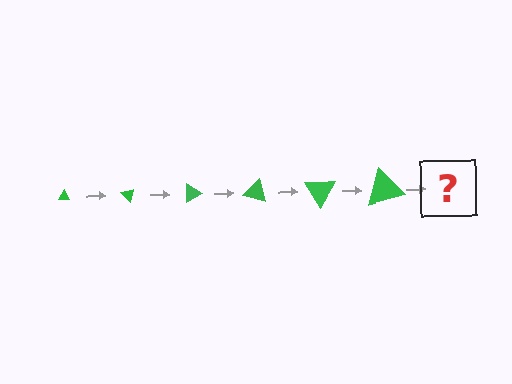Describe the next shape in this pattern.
It should be a triangle, larger than the previous one and rotated 270 degrees from the start.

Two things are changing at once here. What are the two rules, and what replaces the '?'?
The two rules are that the triangle grows larger each step and it rotates 45 degrees each step. The '?' should be a triangle, larger than the previous one and rotated 270 degrees from the start.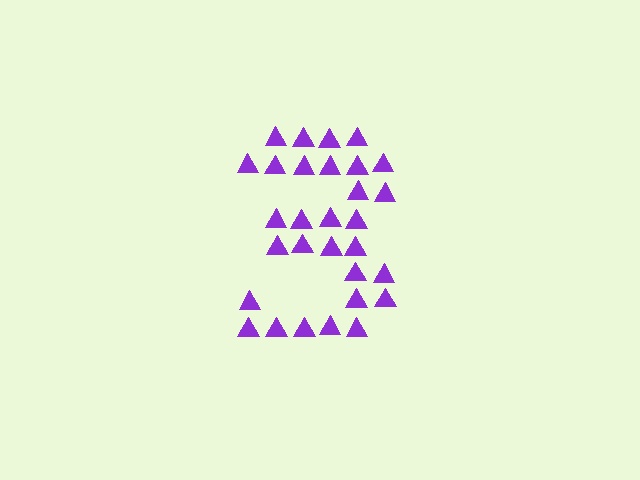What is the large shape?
The large shape is the digit 3.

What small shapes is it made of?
It is made of small triangles.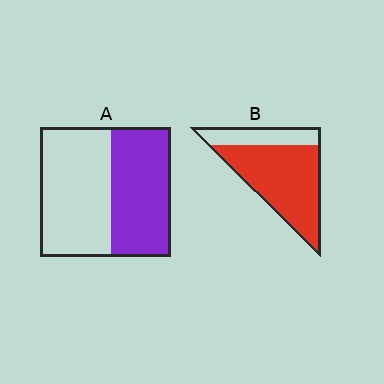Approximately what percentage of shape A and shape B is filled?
A is approximately 45% and B is approximately 75%.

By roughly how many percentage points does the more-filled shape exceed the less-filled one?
By roughly 30 percentage points (B over A).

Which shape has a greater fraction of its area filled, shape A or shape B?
Shape B.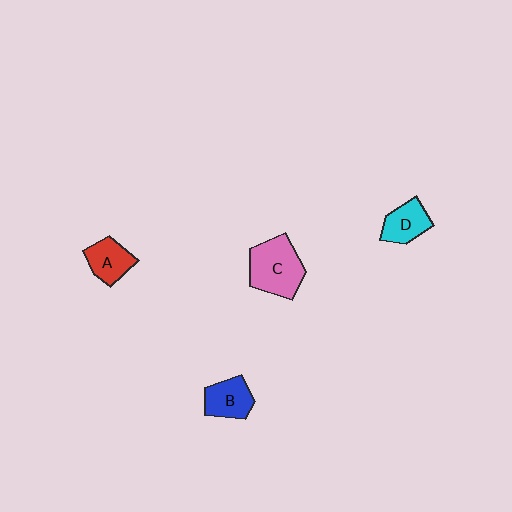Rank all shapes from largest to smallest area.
From largest to smallest: C (pink), B (blue), A (red), D (cyan).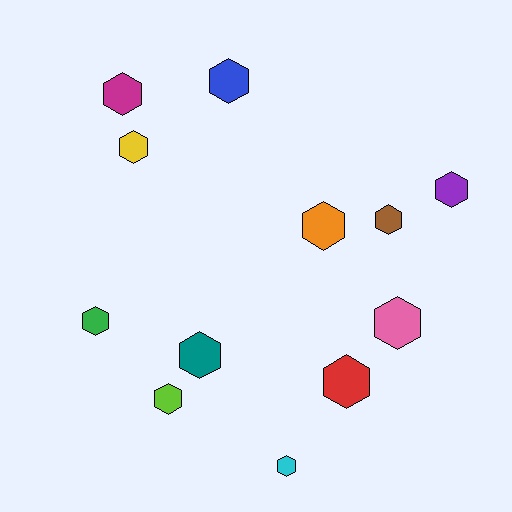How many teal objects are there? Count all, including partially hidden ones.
There is 1 teal object.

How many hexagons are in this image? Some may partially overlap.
There are 12 hexagons.